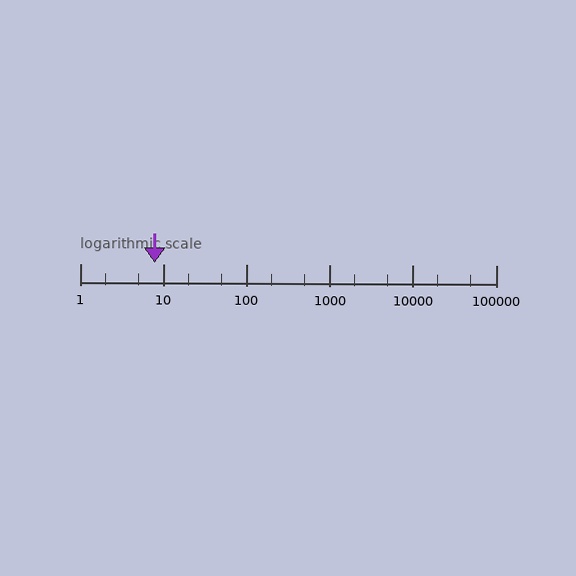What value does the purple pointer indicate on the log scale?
The pointer indicates approximately 7.8.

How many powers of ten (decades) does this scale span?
The scale spans 5 decades, from 1 to 100000.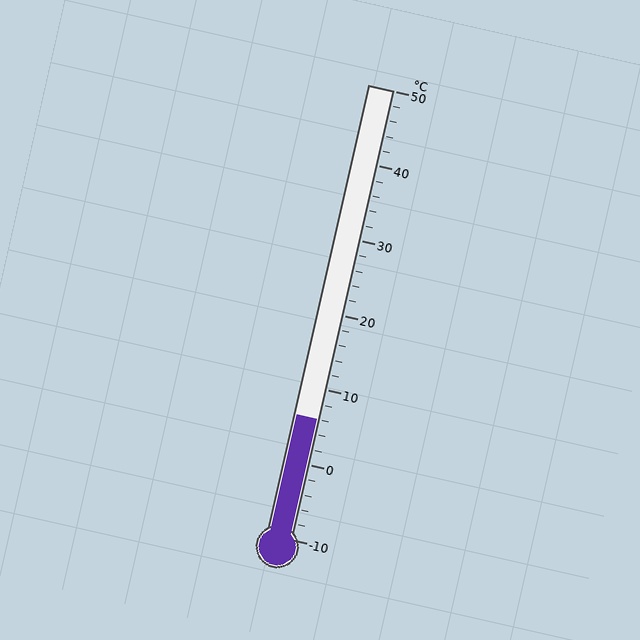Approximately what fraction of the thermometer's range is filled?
The thermometer is filled to approximately 25% of its range.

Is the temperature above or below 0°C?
The temperature is above 0°C.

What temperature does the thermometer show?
The thermometer shows approximately 6°C.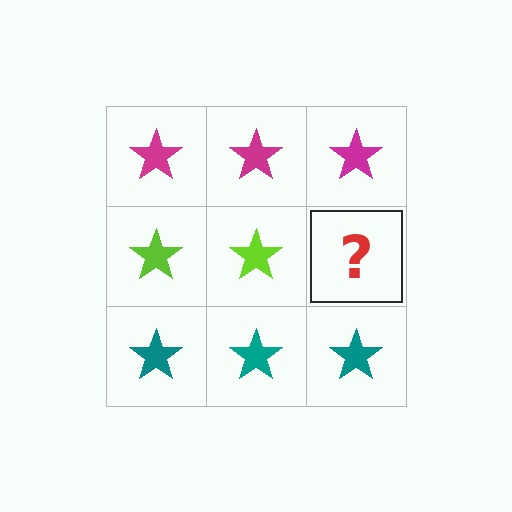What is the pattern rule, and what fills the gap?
The rule is that each row has a consistent color. The gap should be filled with a lime star.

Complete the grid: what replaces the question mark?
The question mark should be replaced with a lime star.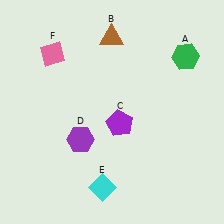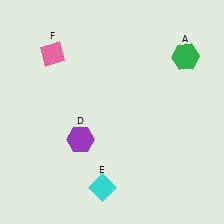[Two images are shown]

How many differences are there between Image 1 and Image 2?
There are 2 differences between the two images.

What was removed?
The brown triangle (B), the purple pentagon (C) were removed in Image 2.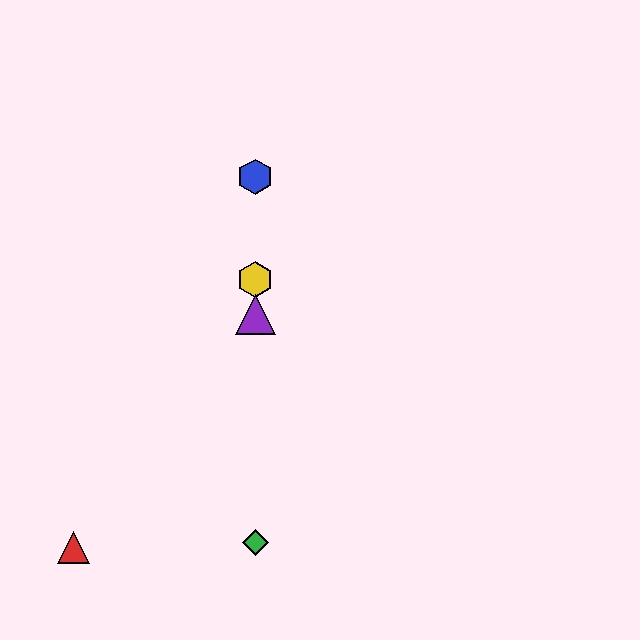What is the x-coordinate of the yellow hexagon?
The yellow hexagon is at x≈255.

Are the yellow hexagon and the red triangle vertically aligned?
No, the yellow hexagon is at x≈255 and the red triangle is at x≈74.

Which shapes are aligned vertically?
The blue hexagon, the green diamond, the yellow hexagon, the purple triangle are aligned vertically.